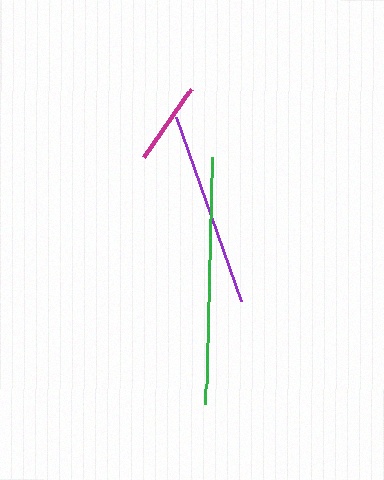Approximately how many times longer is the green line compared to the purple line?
The green line is approximately 1.3 times the length of the purple line.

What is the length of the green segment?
The green segment is approximately 247 pixels long.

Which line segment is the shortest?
The magenta line is the shortest at approximately 83 pixels.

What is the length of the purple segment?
The purple segment is approximately 195 pixels long.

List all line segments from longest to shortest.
From longest to shortest: green, purple, magenta.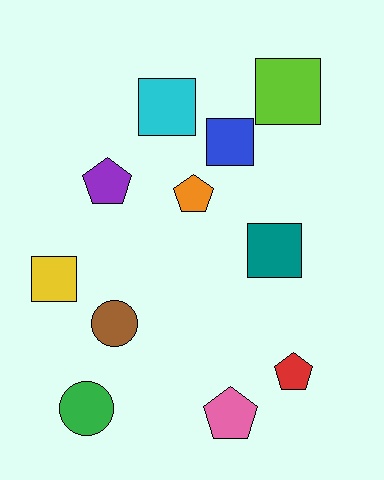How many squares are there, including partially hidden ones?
There are 5 squares.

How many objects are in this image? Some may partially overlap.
There are 11 objects.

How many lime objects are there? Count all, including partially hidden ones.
There is 1 lime object.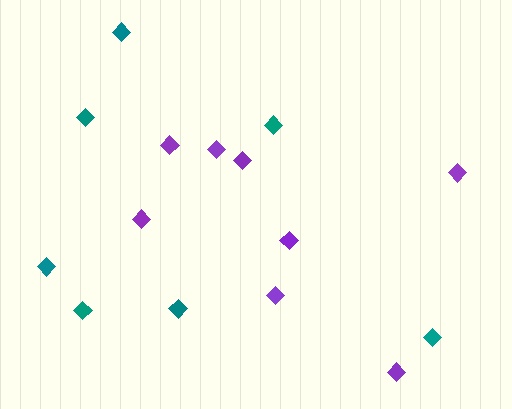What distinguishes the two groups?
There are 2 groups: one group of purple diamonds (8) and one group of teal diamonds (7).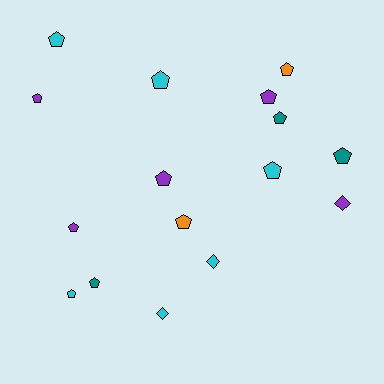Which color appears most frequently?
Cyan, with 6 objects.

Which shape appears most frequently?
Pentagon, with 13 objects.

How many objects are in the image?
There are 16 objects.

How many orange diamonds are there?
There are no orange diamonds.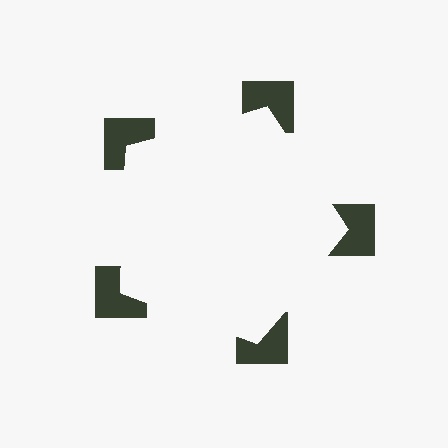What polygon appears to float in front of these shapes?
An illusory pentagon — its edges are inferred from the aligned wedge cuts in the notched squares, not physically drawn.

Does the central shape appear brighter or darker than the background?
It typically appears slightly brighter than the background, even though no actual brightness change is drawn.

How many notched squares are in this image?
There are 5 — one at each vertex of the illusory pentagon.